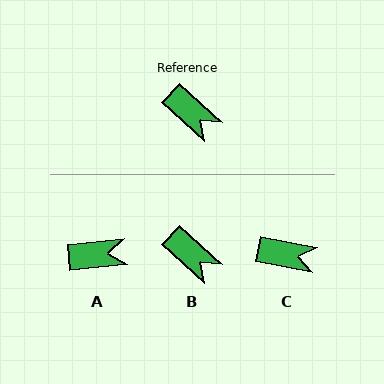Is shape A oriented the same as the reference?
No, it is off by about 48 degrees.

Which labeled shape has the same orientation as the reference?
B.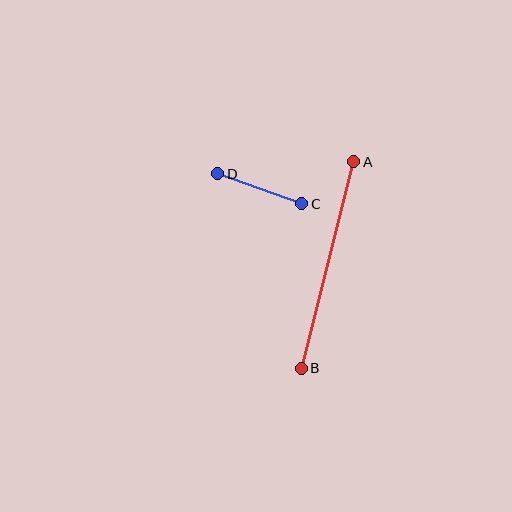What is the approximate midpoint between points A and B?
The midpoint is at approximately (327, 265) pixels.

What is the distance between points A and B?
The distance is approximately 213 pixels.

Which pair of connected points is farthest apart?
Points A and B are farthest apart.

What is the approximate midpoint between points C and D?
The midpoint is at approximately (260, 189) pixels.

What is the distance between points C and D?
The distance is approximately 89 pixels.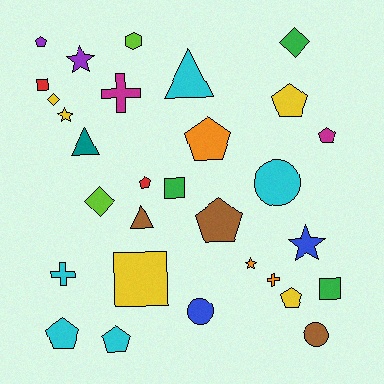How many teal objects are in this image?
There is 1 teal object.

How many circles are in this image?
There are 3 circles.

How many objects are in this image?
There are 30 objects.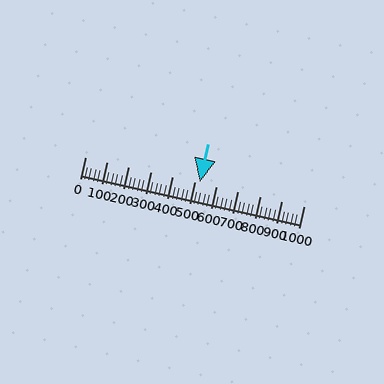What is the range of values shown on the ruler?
The ruler shows values from 0 to 1000.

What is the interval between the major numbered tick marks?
The major tick marks are spaced 100 units apart.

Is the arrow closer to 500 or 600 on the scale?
The arrow is closer to 500.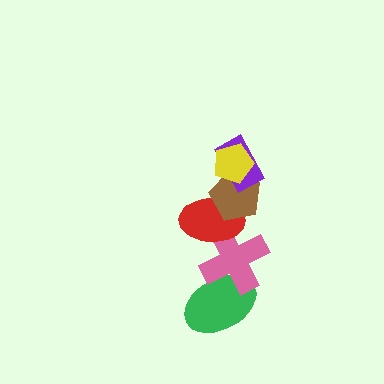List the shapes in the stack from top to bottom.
From top to bottom: the yellow pentagon, the purple rectangle, the brown pentagon, the red ellipse, the pink cross, the green ellipse.